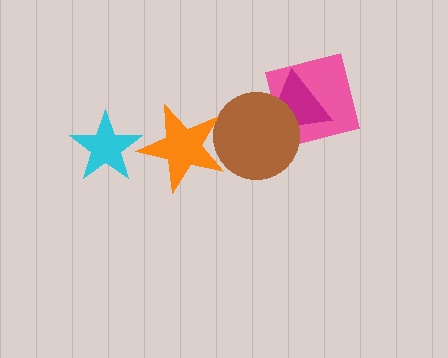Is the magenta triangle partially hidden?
Yes, it is partially covered by another shape.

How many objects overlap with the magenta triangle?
2 objects overlap with the magenta triangle.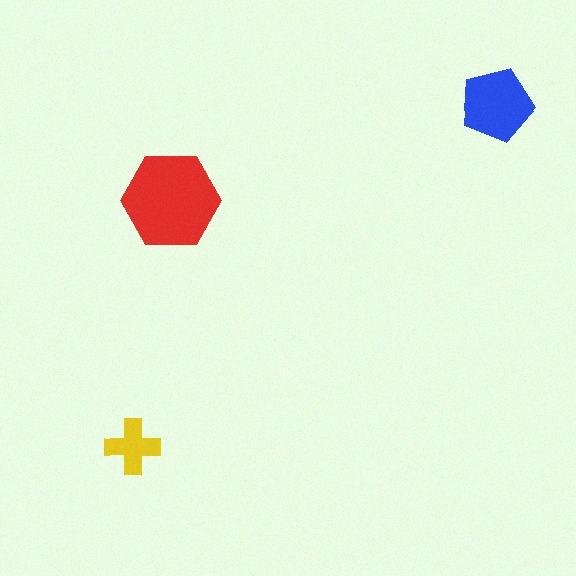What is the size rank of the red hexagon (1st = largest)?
1st.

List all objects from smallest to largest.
The yellow cross, the blue pentagon, the red hexagon.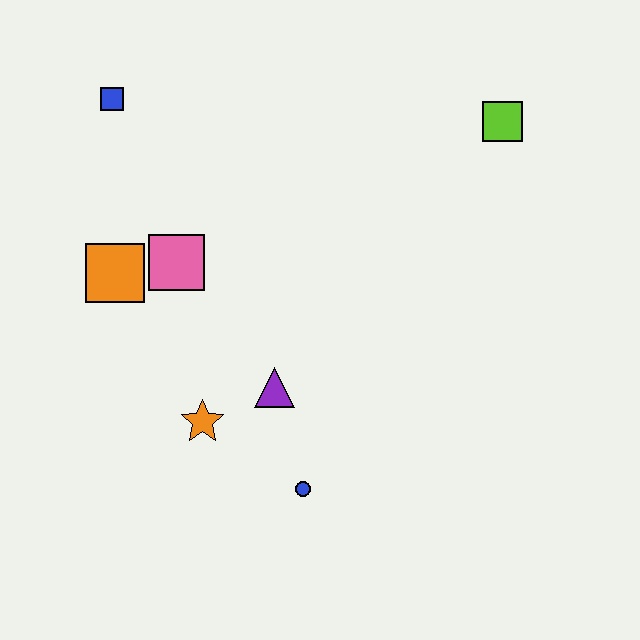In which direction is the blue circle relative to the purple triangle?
The blue circle is below the purple triangle.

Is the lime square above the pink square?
Yes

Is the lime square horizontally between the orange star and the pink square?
No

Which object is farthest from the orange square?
The lime square is farthest from the orange square.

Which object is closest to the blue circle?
The purple triangle is closest to the blue circle.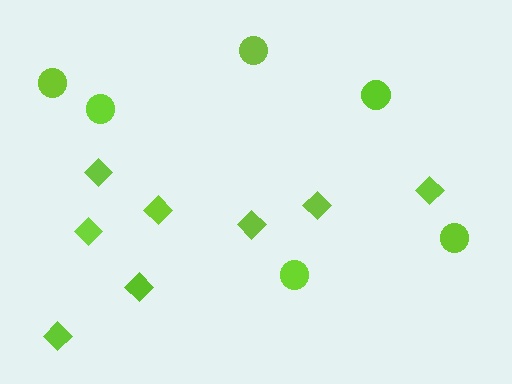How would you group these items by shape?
There are 2 groups: one group of diamonds (8) and one group of circles (6).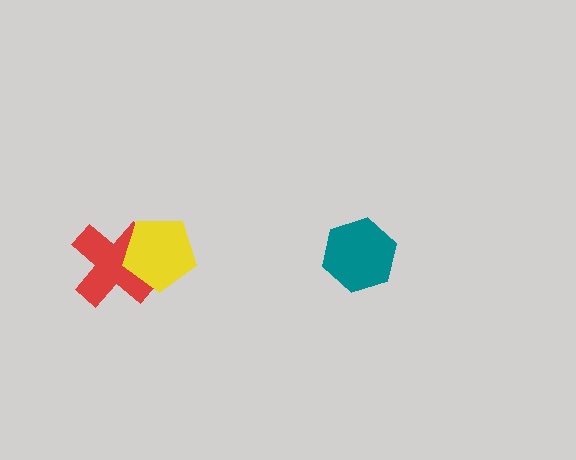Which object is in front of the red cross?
The yellow pentagon is in front of the red cross.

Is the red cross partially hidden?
Yes, it is partially covered by another shape.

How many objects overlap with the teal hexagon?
0 objects overlap with the teal hexagon.